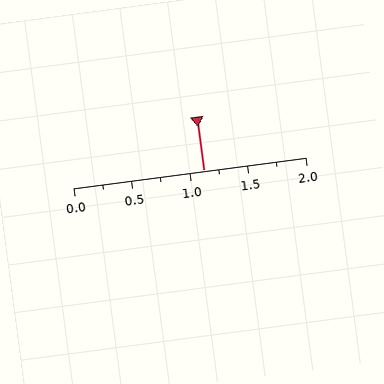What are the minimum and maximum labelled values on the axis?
The axis runs from 0.0 to 2.0.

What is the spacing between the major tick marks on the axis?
The major ticks are spaced 0.5 apart.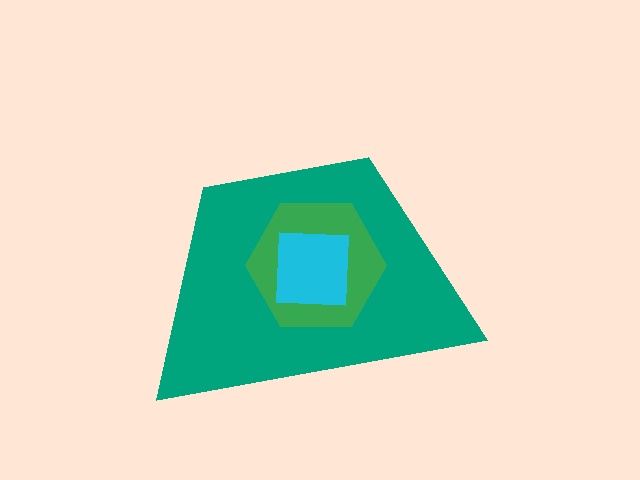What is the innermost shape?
The cyan square.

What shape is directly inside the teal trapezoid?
The green hexagon.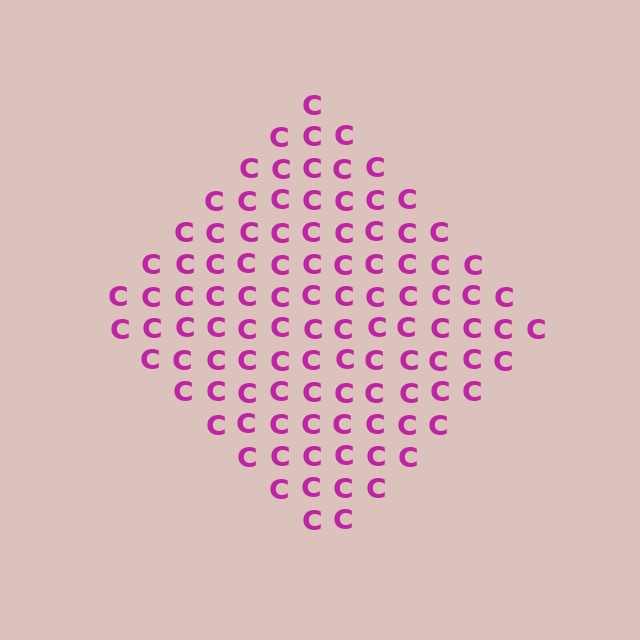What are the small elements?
The small elements are letter C's.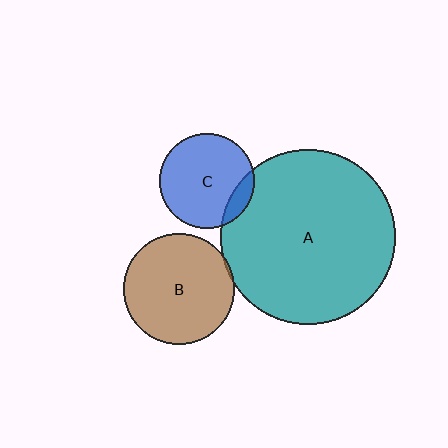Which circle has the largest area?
Circle A (teal).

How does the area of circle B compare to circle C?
Approximately 1.4 times.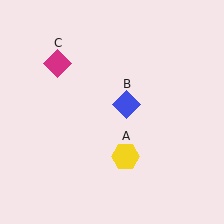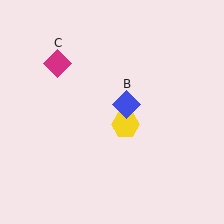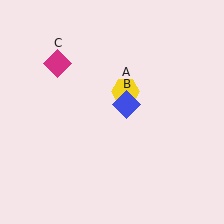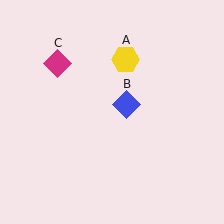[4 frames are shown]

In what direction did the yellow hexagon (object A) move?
The yellow hexagon (object A) moved up.